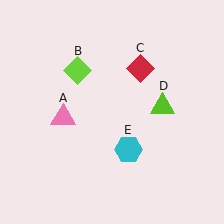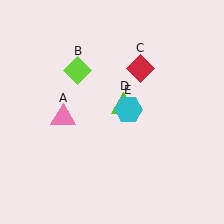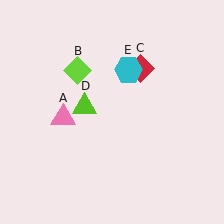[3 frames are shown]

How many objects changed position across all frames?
2 objects changed position: lime triangle (object D), cyan hexagon (object E).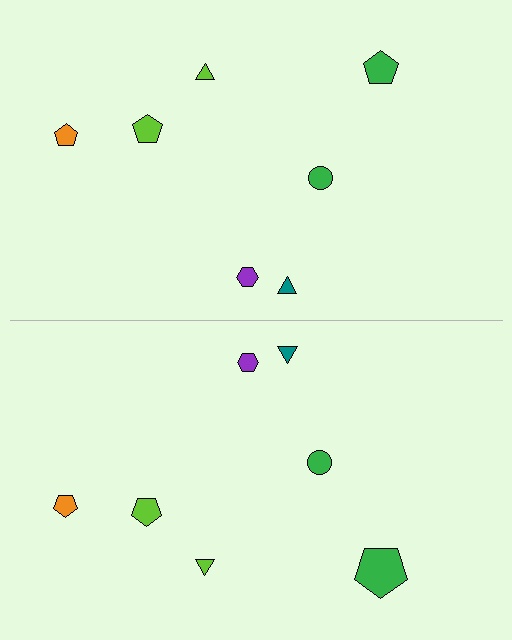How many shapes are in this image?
There are 14 shapes in this image.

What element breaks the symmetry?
The green pentagon on the bottom side has a different size than its mirror counterpart.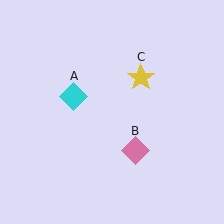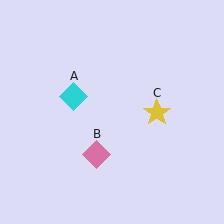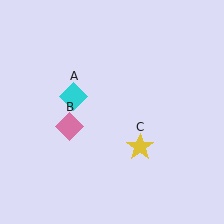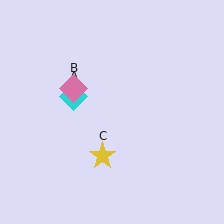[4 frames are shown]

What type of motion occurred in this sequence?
The pink diamond (object B), yellow star (object C) rotated clockwise around the center of the scene.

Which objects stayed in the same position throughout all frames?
Cyan diamond (object A) remained stationary.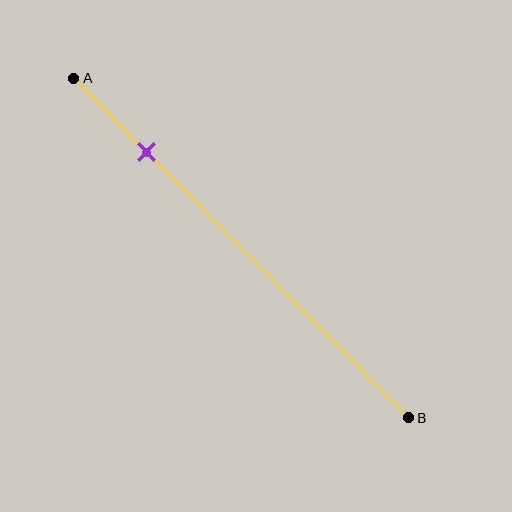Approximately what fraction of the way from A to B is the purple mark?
The purple mark is approximately 20% of the way from A to B.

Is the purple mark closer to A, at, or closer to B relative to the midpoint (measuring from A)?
The purple mark is closer to point A than the midpoint of segment AB.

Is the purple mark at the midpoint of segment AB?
No, the mark is at about 20% from A, not at the 50% midpoint.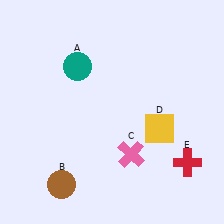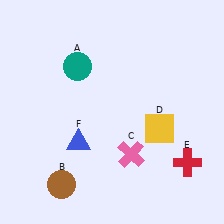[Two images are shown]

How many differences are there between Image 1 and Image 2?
There is 1 difference between the two images.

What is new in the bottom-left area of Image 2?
A blue triangle (F) was added in the bottom-left area of Image 2.